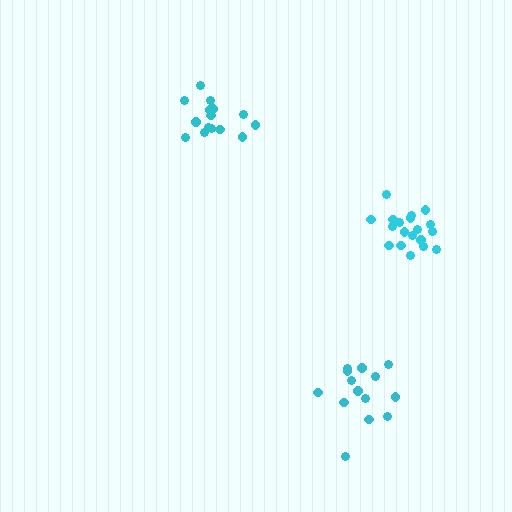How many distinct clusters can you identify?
There are 3 distinct clusters.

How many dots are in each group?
Group 1: 14 dots, Group 2: 15 dots, Group 3: 19 dots (48 total).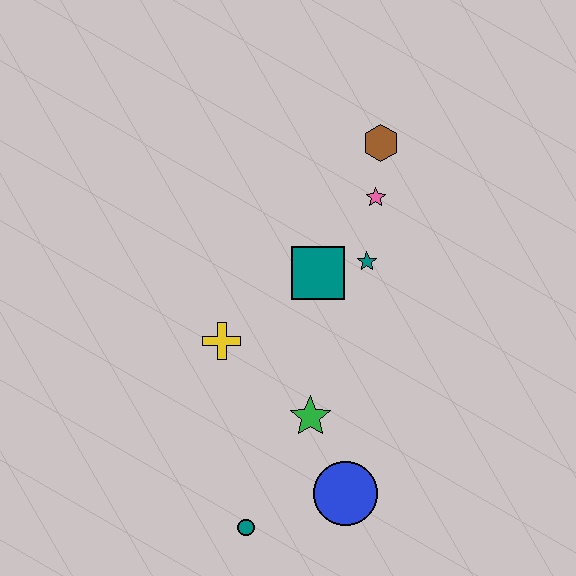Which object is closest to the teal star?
The teal square is closest to the teal star.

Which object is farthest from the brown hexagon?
The teal circle is farthest from the brown hexagon.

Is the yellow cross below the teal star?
Yes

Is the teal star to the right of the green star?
Yes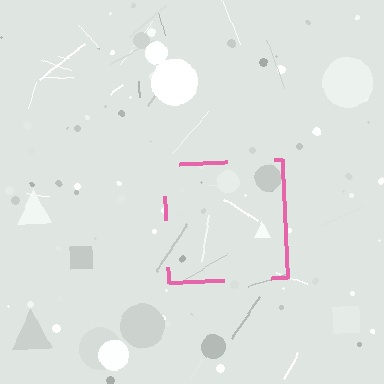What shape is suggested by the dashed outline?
The dashed outline suggests a square.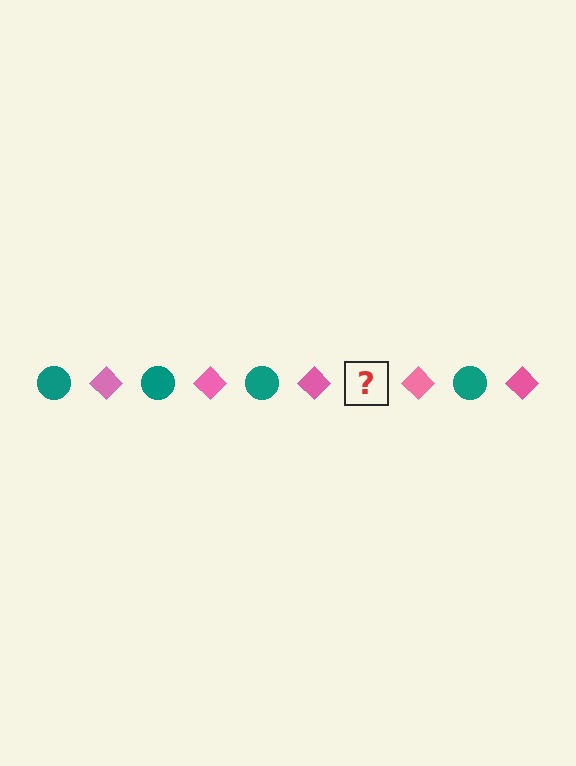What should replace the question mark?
The question mark should be replaced with a teal circle.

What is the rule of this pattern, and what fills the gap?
The rule is that the pattern alternates between teal circle and pink diamond. The gap should be filled with a teal circle.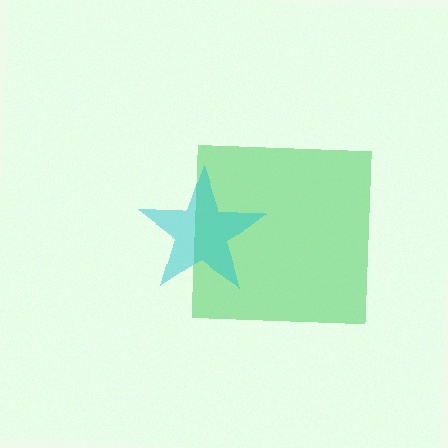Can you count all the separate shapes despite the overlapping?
Yes, there are 2 separate shapes.